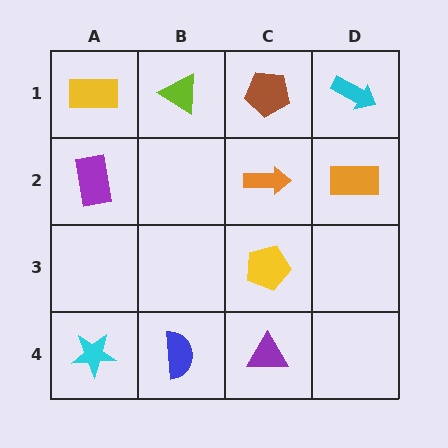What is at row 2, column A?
A purple rectangle.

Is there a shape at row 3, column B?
No, that cell is empty.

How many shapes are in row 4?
3 shapes.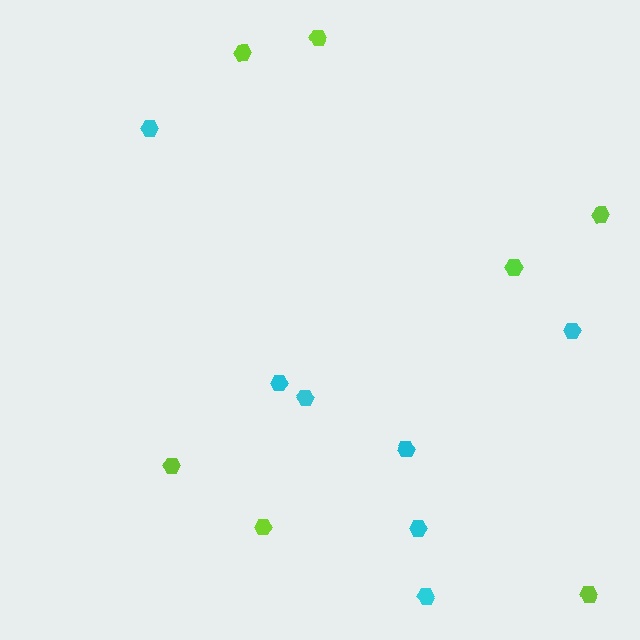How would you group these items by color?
There are 2 groups: one group of cyan hexagons (7) and one group of lime hexagons (7).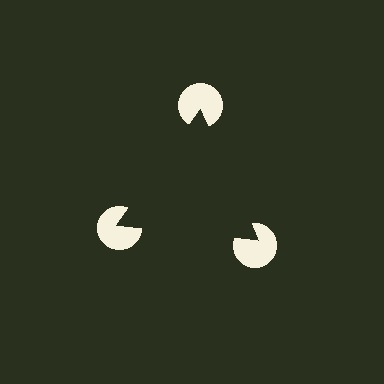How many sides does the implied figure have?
3 sides.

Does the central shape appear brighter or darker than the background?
It typically appears slightly darker than the background, even though no actual brightness change is drawn.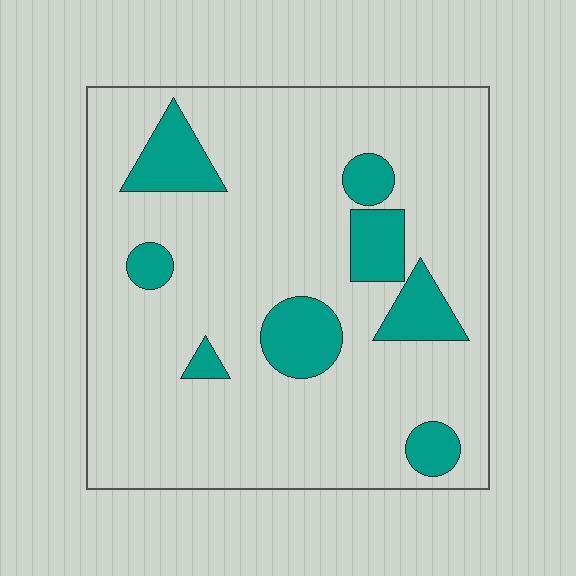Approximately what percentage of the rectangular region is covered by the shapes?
Approximately 15%.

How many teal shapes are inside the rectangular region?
8.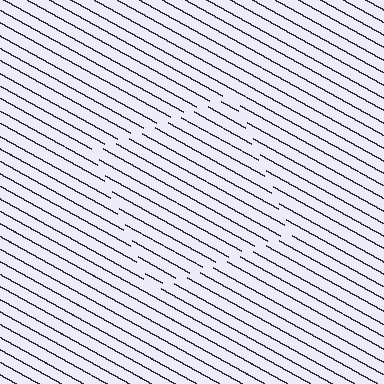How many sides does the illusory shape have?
4 sides — the line-ends trace a square.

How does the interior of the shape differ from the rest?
The interior of the shape contains the same grating, shifted by half a period — the contour is defined by the phase discontinuity where line-ends from the inner and outer gratings abut.